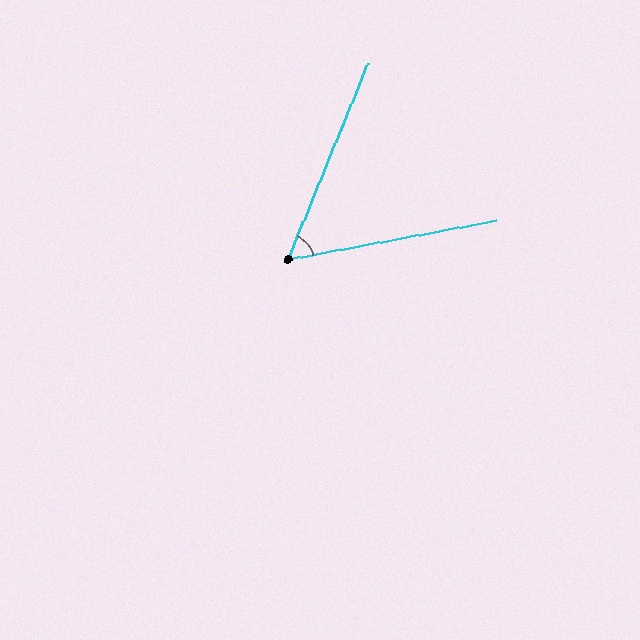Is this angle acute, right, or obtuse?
It is acute.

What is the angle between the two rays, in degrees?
Approximately 57 degrees.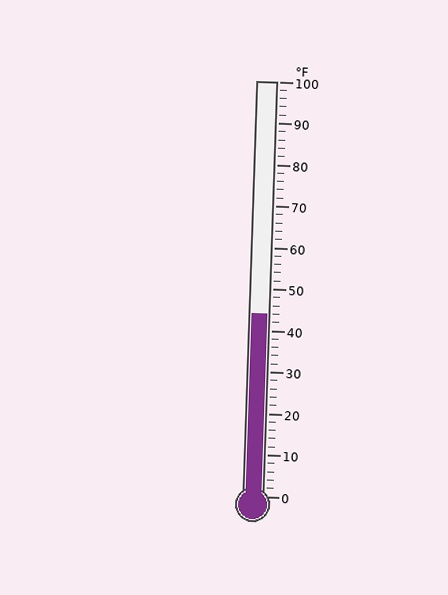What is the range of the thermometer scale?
The thermometer scale ranges from 0°F to 100°F.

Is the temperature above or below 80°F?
The temperature is below 80°F.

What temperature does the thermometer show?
The thermometer shows approximately 44°F.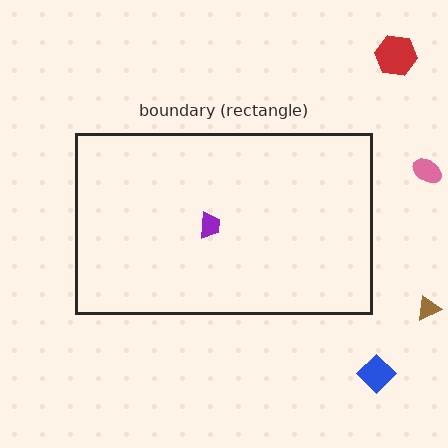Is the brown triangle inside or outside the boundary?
Outside.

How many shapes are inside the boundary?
1 inside, 4 outside.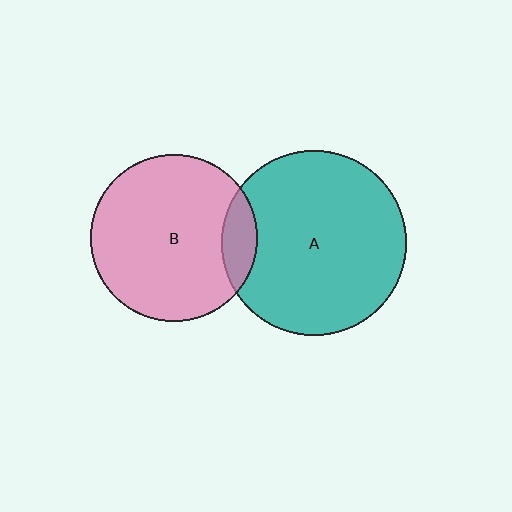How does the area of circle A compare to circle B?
Approximately 1.2 times.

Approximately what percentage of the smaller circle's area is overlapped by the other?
Approximately 10%.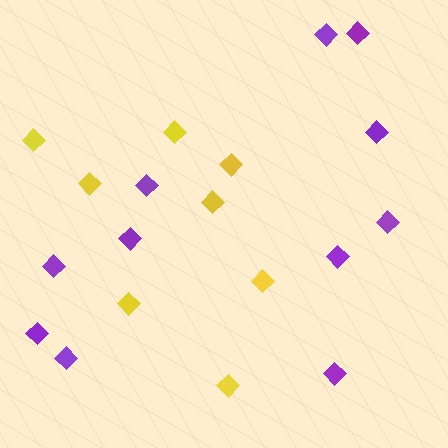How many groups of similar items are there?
There are 2 groups: one group of purple diamonds (11) and one group of yellow diamonds (8).